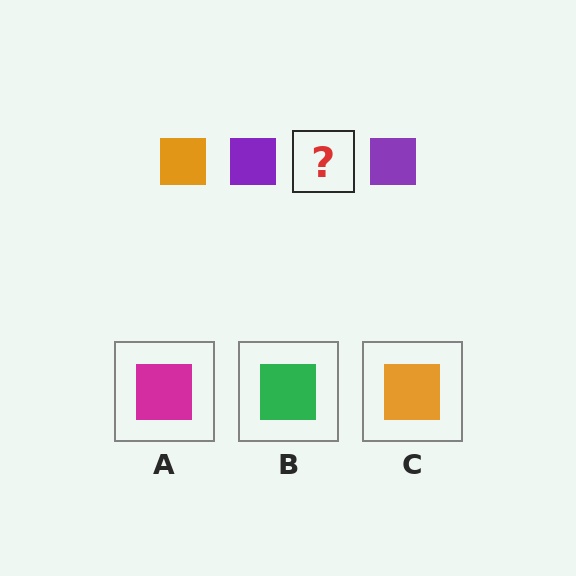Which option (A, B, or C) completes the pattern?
C.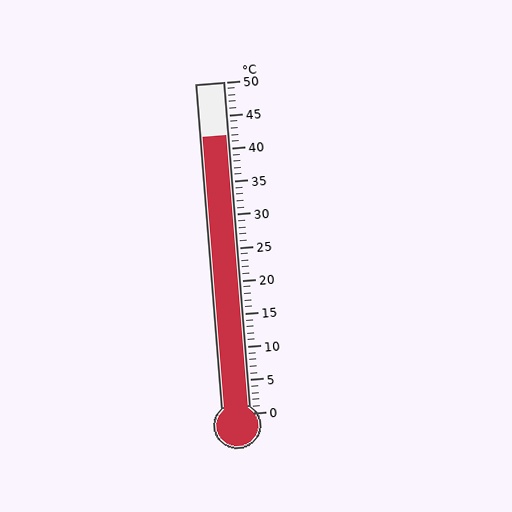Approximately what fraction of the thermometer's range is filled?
The thermometer is filled to approximately 85% of its range.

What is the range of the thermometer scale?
The thermometer scale ranges from 0°C to 50°C.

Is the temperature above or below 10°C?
The temperature is above 10°C.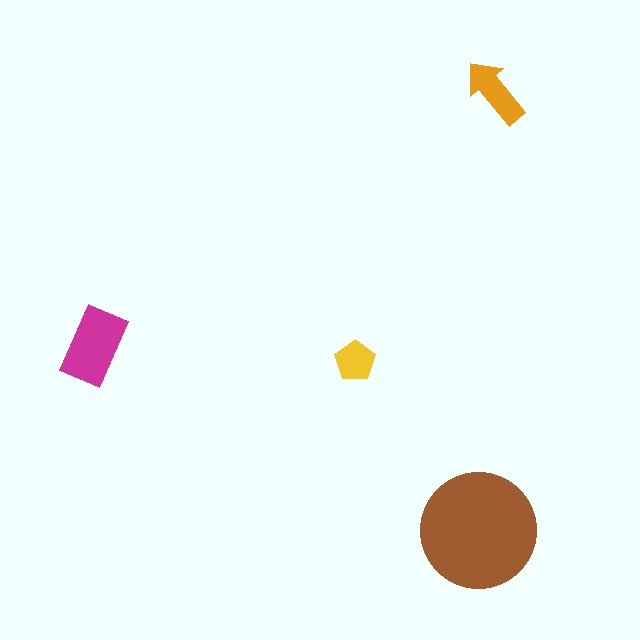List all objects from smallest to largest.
The yellow pentagon, the orange arrow, the magenta rectangle, the brown circle.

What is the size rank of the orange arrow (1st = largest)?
3rd.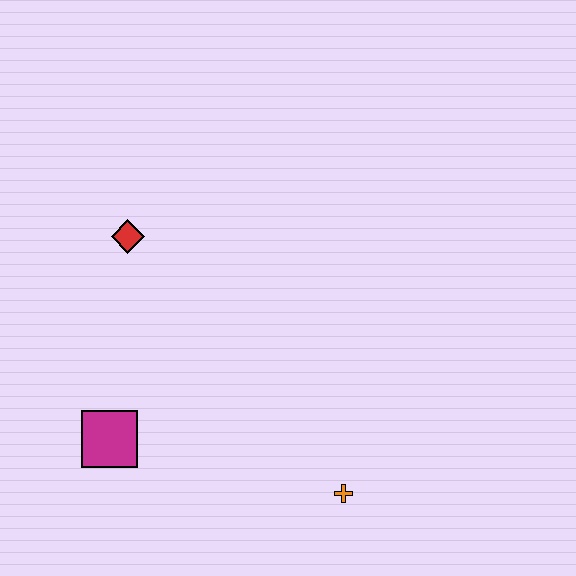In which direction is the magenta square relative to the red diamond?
The magenta square is below the red diamond.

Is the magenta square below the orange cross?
No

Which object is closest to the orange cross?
The magenta square is closest to the orange cross.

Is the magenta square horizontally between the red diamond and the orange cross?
No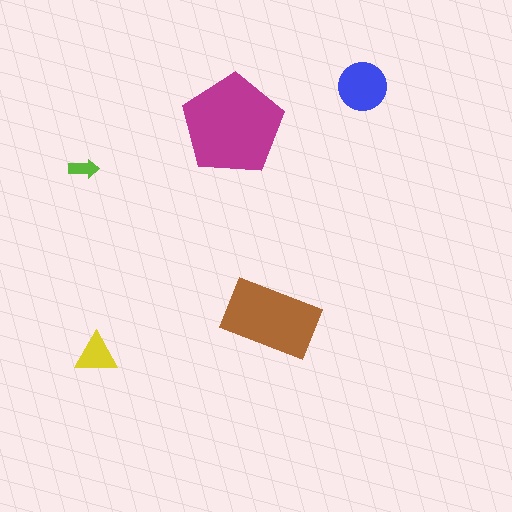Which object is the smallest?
The lime arrow.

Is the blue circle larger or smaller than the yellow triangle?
Larger.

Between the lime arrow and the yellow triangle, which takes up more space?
The yellow triangle.